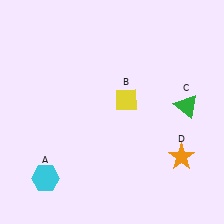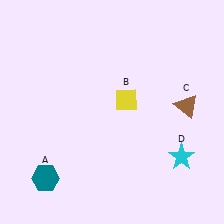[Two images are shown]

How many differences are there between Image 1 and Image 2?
There are 3 differences between the two images.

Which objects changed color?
A changed from cyan to teal. C changed from green to brown. D changed from orange to cyan.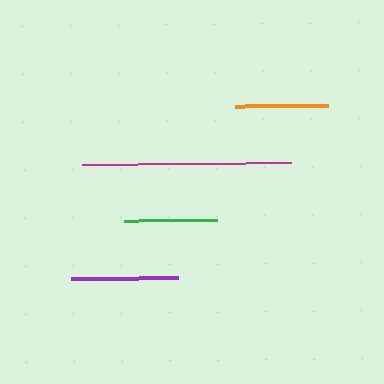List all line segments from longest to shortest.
From longest to shortest: magenta, purple, orange, green.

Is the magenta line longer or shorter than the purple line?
The magenta line is longer than the purple line.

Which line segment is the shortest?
The green line is the shortest at approximately 93 pixels.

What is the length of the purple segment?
The purple segment is approximately 107 pixels long.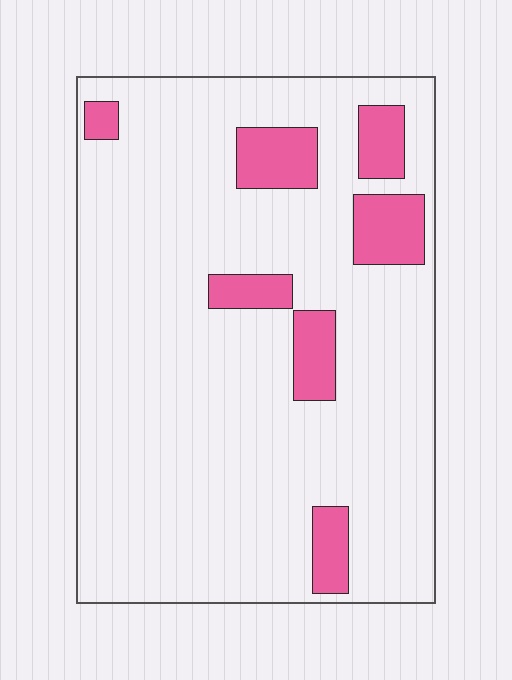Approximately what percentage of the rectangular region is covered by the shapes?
Approximately 15%.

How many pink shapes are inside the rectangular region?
7.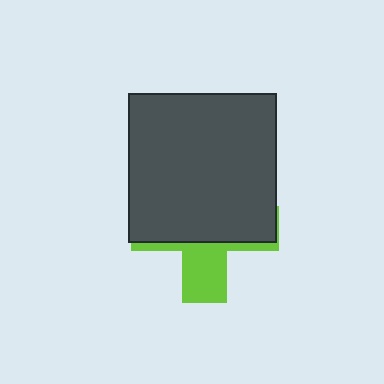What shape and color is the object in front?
The object in front is a dark gray square.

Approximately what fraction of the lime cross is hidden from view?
Roughly 68% of the lime cross is hidden behind the dark gray square.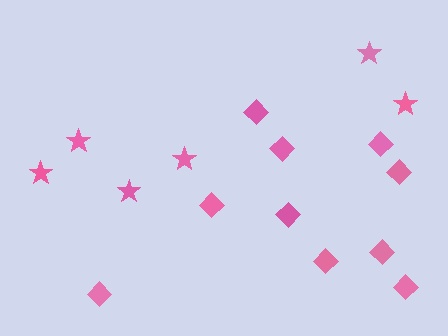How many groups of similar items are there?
There are 2 groups: one group of diamonds (10) and one group of stars (6).